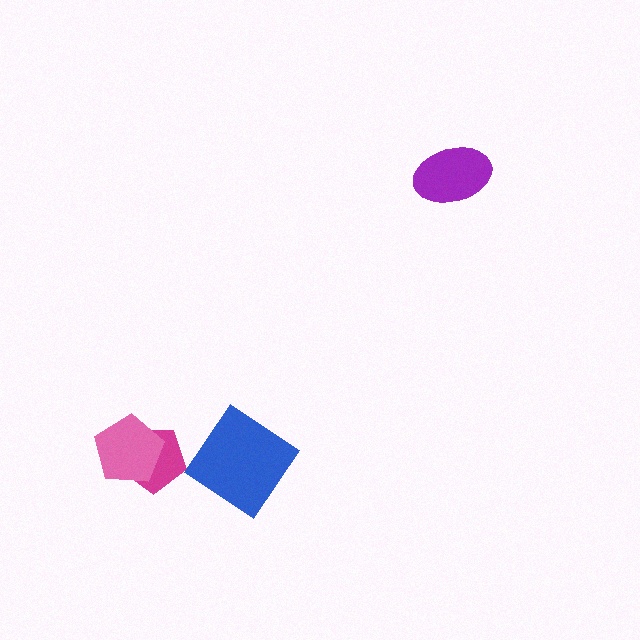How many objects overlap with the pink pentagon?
1 object overlaps with the pink pentagon.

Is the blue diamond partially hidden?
No, no other shape covers it.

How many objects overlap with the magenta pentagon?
1 object overlaps with the magenta pentagon.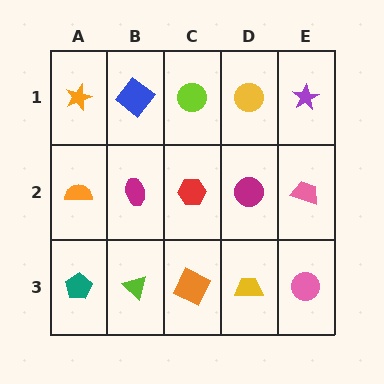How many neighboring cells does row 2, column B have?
4.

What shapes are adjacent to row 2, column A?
An orange star (row 1, column A), a teal pentagon (row 3, column A), a magenta ellipse (row 2, column B).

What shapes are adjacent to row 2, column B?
A blue diamond (row 1, column B), a lime triangle (row 3, column B), an orange semicircle (row 2, column A), a red hexagon (row 2, column C).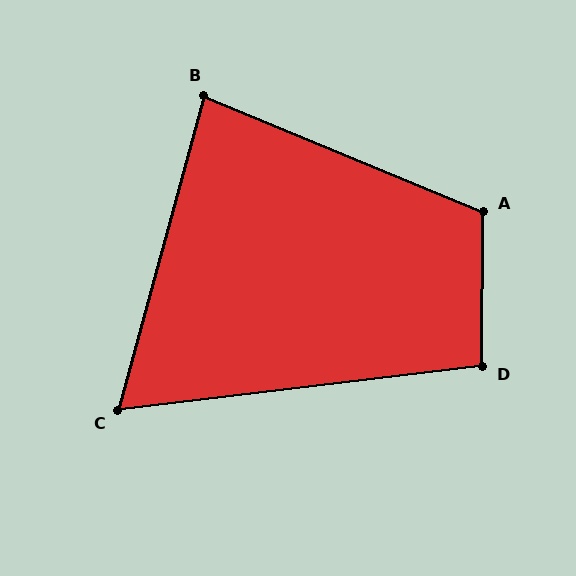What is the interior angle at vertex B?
Approximately 83 degrees (acute).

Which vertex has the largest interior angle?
A, at approximately 112 degrees.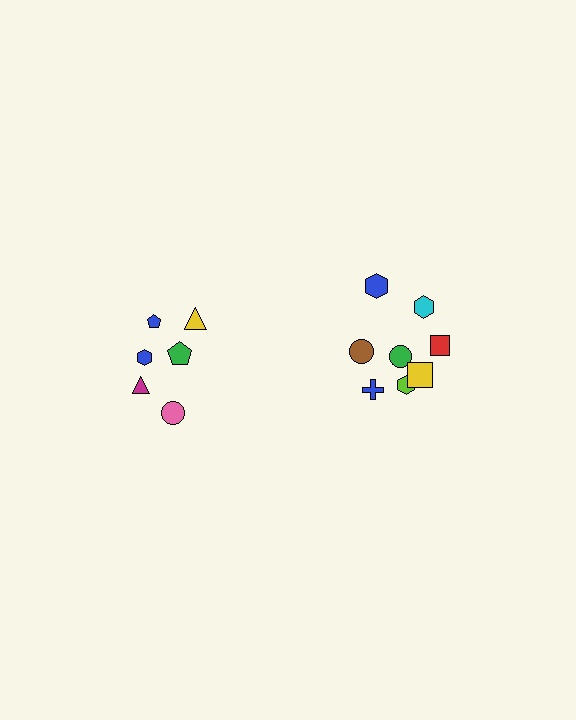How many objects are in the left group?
There are 6 objects.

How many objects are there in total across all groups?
There are 14 objects.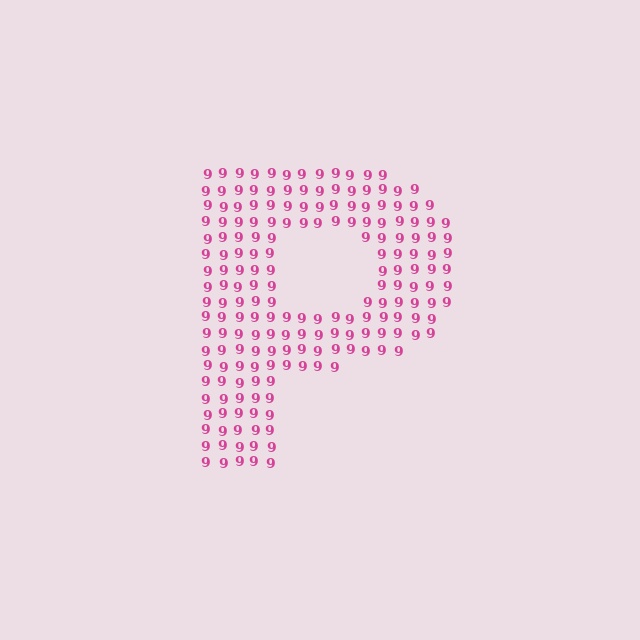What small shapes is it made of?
It is made of small digit 9's.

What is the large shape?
The large shape is the letter P.